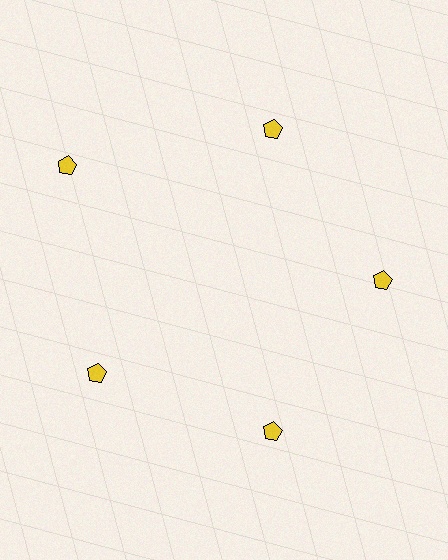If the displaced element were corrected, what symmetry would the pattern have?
It would have 5-fold rotational symmetry — the pattern would map onto itself every 72 degrees.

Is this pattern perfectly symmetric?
No. The 5 yellow pentagons are arranged in a ring, but one element near the 10 o'clock position is pushed outward from the center, breaking the 5-fold rotational symmetry.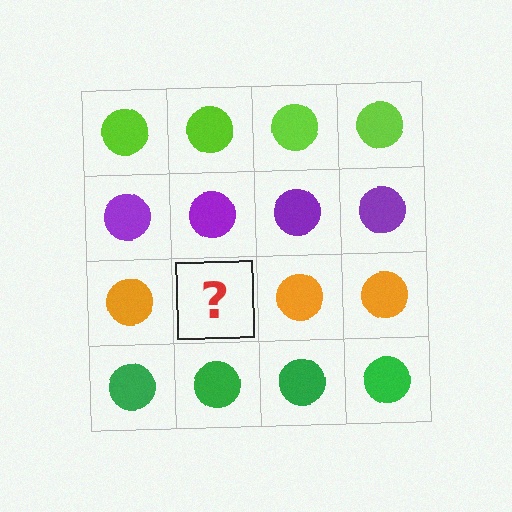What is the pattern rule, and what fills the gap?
The rule is that each row has a consistent color. The gap should be filled with an orange circle.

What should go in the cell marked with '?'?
The missing cell should contain an orange circle.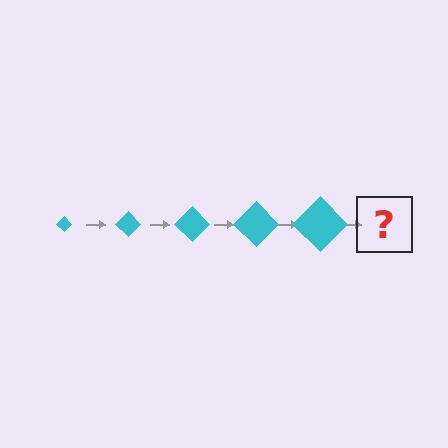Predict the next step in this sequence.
The next step is a cyan diamond, larger than the previous one.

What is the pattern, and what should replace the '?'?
The pattern is that the diamond gets progressively larger each step. The '?' should be a cyan diamond, larger than the previous one.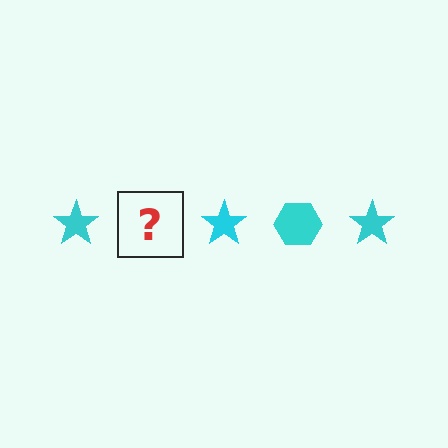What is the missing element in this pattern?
The missing element is a cyan hexagon.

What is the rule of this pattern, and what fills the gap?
The rule is that the pattern cycles through star, hexagon shapes in cyan. The gap should be filled with a cyan hexagon.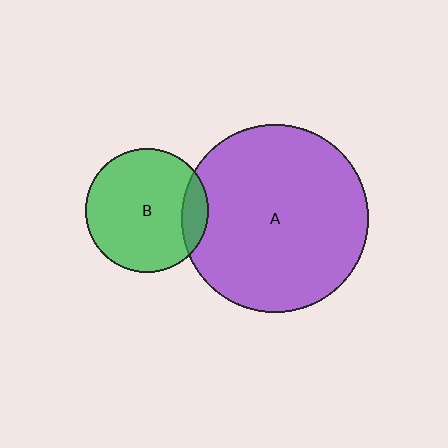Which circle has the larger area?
Circle A (purple).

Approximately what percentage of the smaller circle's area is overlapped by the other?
Approximately 15%.